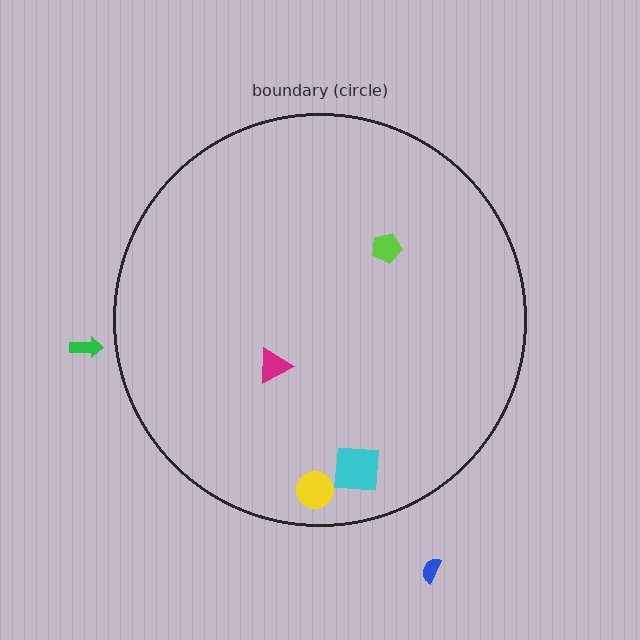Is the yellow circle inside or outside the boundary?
Inside.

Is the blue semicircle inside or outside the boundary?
Outside.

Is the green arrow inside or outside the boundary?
Outside.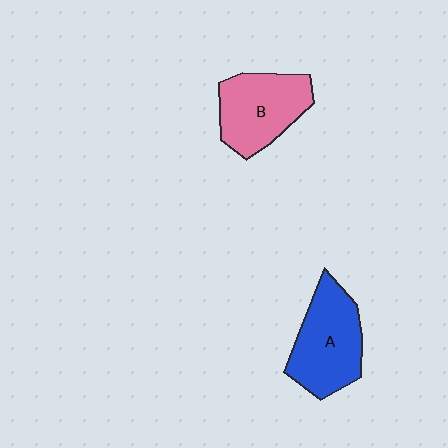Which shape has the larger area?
Shape A (blue).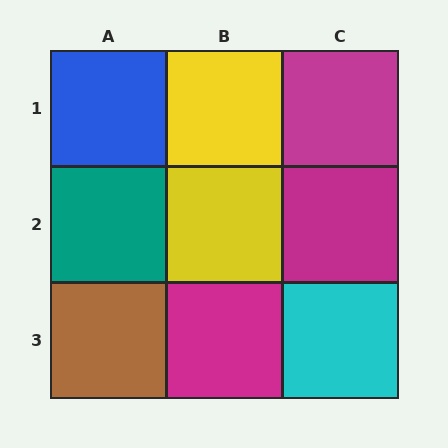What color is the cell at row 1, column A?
Blue.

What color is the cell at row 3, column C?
Cyan.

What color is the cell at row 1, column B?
Yellow.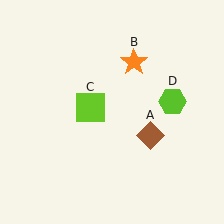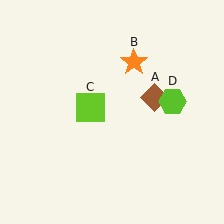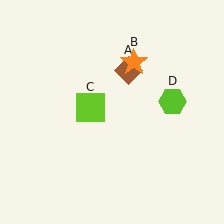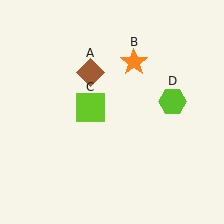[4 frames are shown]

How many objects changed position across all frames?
1 object changed position: brown diamond (object A).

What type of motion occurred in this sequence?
The brown diamond (object A) rotated counterclockwise around the center of the scene.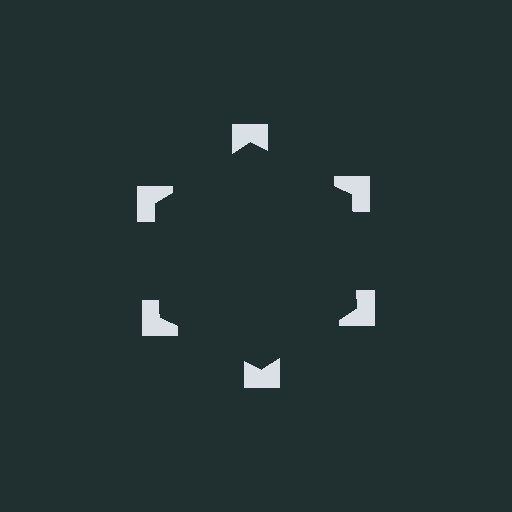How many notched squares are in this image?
There are 6 — one at each vertex of the illusory hexagon.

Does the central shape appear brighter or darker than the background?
It typically appears slightly darker than the background, even though no actual brightness change is drawn.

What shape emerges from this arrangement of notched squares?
An illusory hexagon — its edges are inferred from the aligned wedge cuts in the notched squares, not physically drawn.